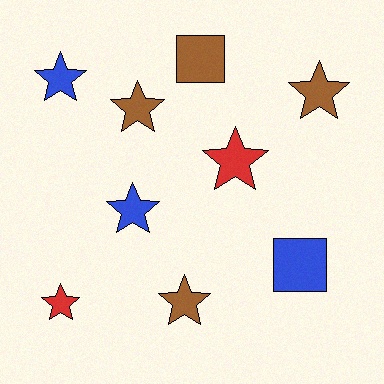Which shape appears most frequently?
Star, with 7 objects.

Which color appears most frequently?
Brown, with 4 objects.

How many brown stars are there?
There are 3 brown stars.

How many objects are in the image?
There are 9 objects.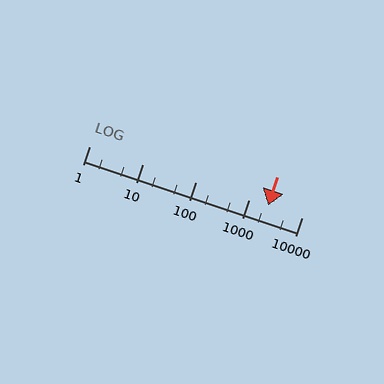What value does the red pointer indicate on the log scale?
The pointer indicates approximately 2300.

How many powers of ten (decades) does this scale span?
The scale spans 4 decades, from 1 to 10000.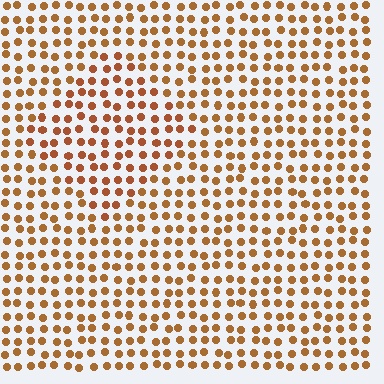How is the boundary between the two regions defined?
The boundary is defined purely by a slight shift in hue (about 13 degrees). Spacing, size, and orientation are identical on both sides.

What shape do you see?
I see a diamond.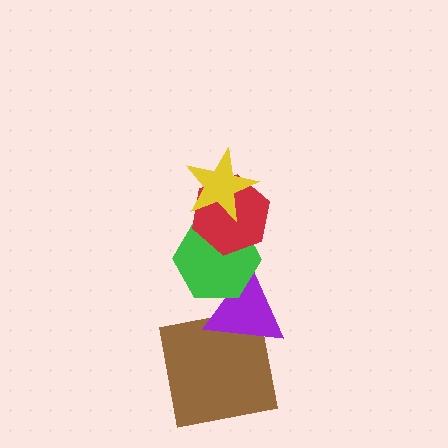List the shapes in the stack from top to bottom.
From top to bottom: the yellow star, the red hexagon, the green hexagon, the purple triangle, the brown square.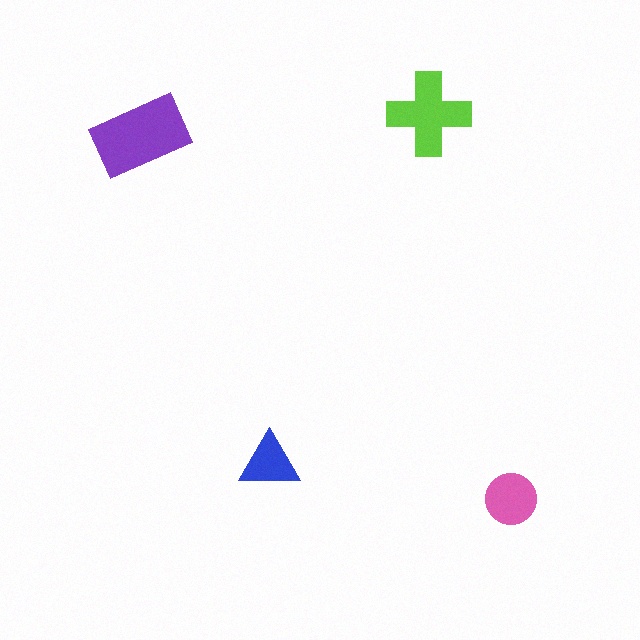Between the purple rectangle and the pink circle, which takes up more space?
The purple rectangle.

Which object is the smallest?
The blue triangle.